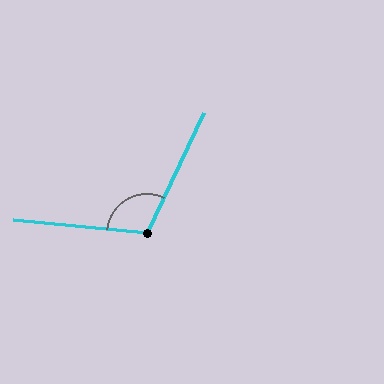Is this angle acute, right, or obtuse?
It is obtuse.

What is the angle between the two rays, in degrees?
Approximately 110 degrees.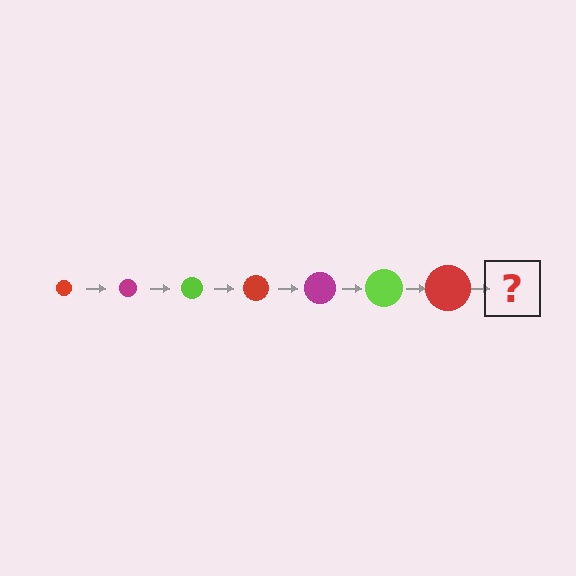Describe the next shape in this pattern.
It should be a magenta circle, larger than the previous one.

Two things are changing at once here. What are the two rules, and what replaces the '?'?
The two rules are that the circle grows larger each step and the color cycles through red, magenta, and lime. The '?' should be a magenta circle, larger than the previous one.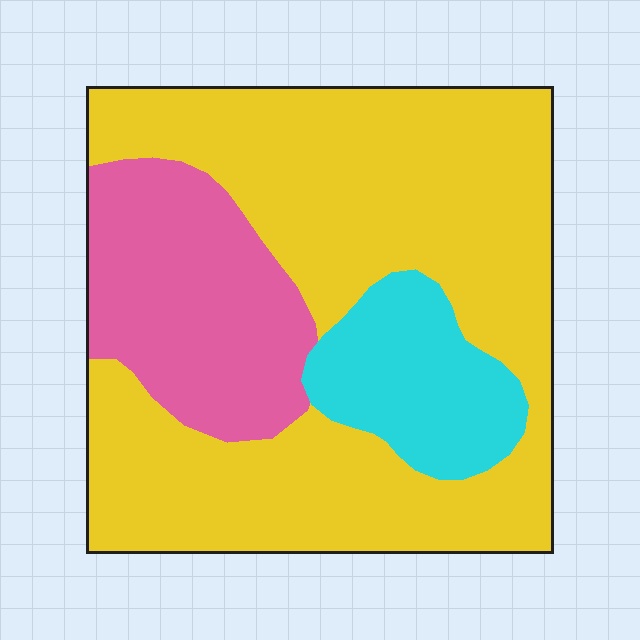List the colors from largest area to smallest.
From largest to smallest: yellow, pink, cyan.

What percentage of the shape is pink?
Pink covers around 20% of the shape.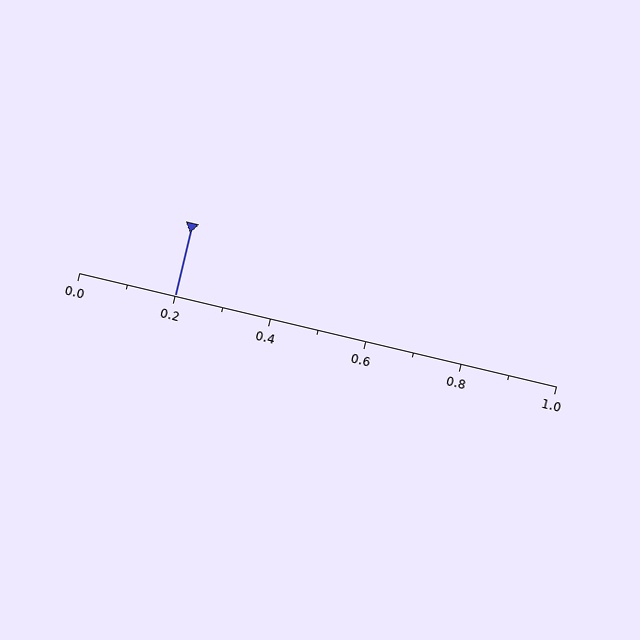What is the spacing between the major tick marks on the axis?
The major ticks are spaced 0.2 apart.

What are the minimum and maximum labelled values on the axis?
The axis runs from 0.0 to 1.0.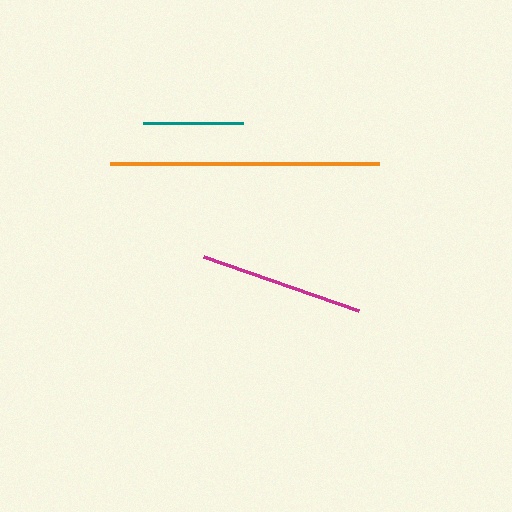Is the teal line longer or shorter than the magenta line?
The magenta line is longer than the teal line.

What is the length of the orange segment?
The orange segment is approximately 269 pixels long.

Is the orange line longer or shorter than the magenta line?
The orange line is longer than the magenta line.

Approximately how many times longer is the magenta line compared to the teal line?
The magenta line is approximately 1.6 times the length of the teal line.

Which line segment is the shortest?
The teal line is the shortest at approximately 100 pixels.